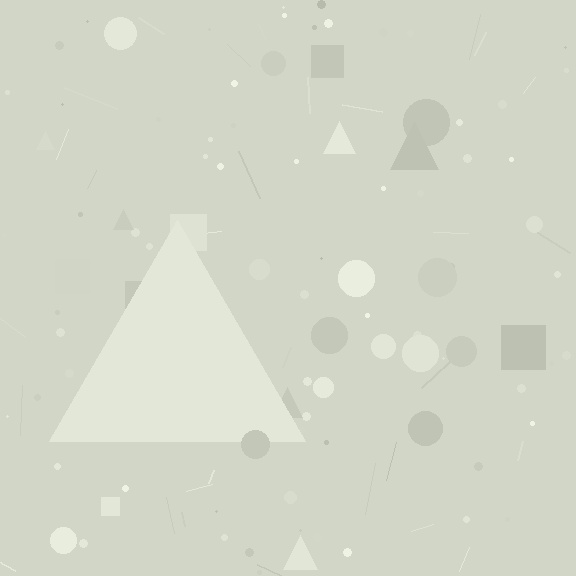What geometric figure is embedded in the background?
A triangle is embedded in the background.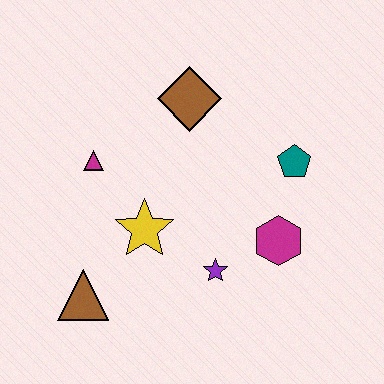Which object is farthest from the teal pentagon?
The brown triangle is farthest from the teal pentagon.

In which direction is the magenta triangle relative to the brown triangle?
The magenta triangle is above the brown triangle.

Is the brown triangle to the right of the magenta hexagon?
No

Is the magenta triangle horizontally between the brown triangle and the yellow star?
Yes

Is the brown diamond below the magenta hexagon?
No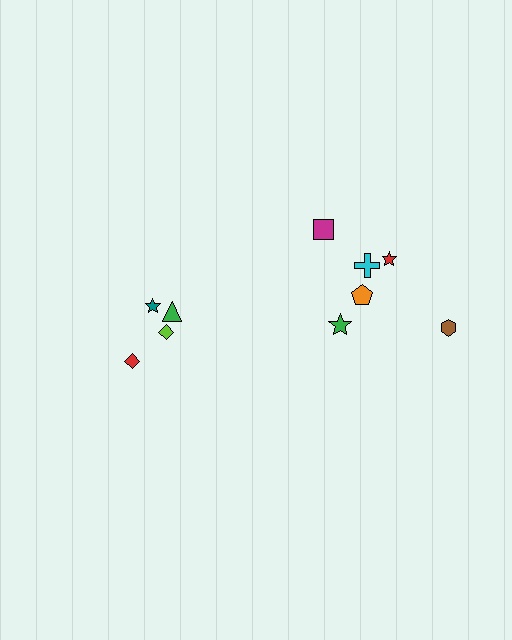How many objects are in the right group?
There are 6 objects.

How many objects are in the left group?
There are 4 objects.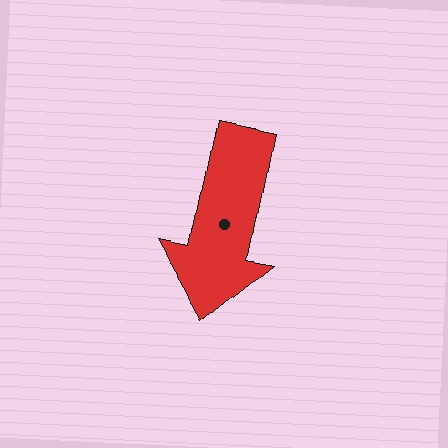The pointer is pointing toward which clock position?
Roughly 6 o'clock.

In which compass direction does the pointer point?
South.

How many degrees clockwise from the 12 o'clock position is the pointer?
Approximately 191 degrees.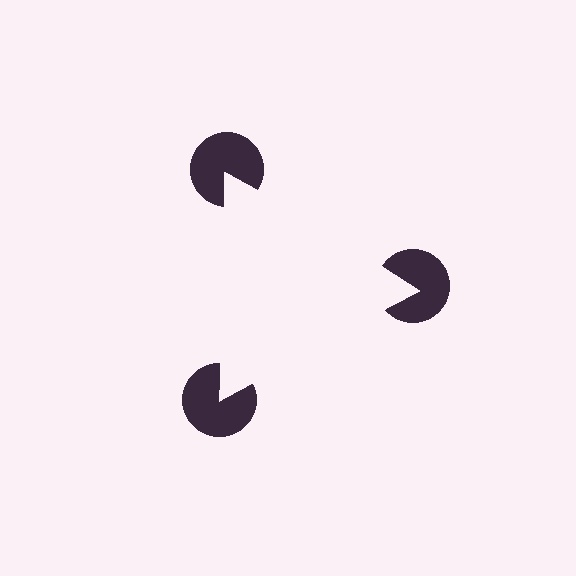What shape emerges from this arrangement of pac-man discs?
An illusory triangle — its edges are inferred from the aligned wedge cuts in the pac-man discs, not physically drawn.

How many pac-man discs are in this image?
There are 3 — one at each vertex of the illusory triangle.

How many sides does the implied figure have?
3 sides.